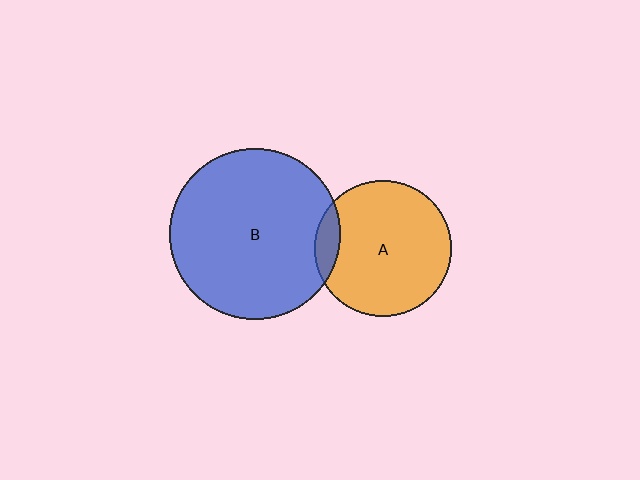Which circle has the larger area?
Circle B (blue).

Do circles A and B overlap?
Yes.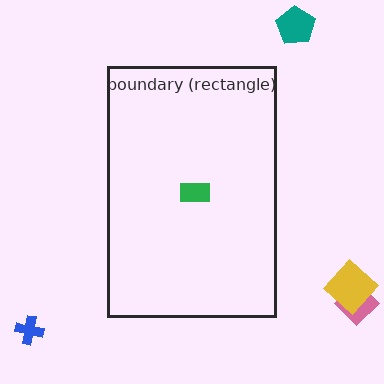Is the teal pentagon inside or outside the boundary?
Outside.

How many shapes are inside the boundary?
1 inside, 4 outside.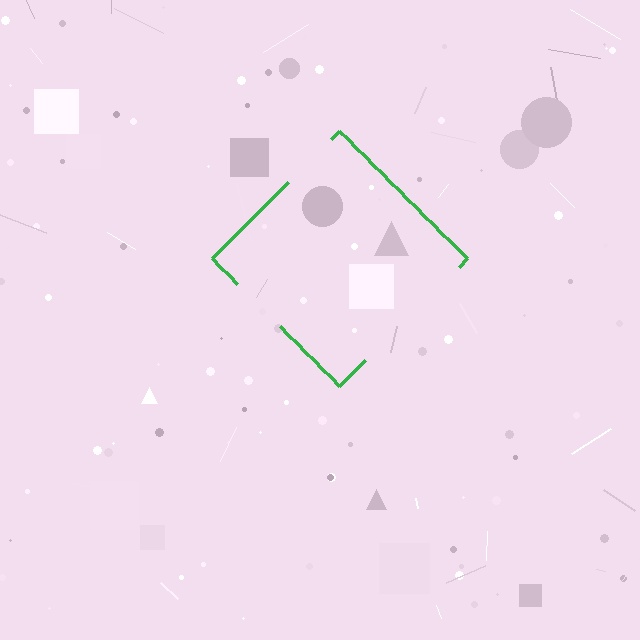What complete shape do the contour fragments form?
The contour fragments form a diamond.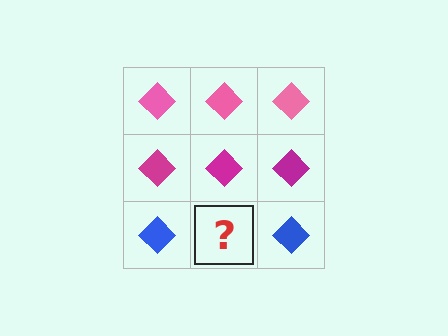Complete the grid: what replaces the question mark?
The question mark should be replaced with a blue diamond.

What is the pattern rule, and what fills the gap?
The rule is that each row has a consistent color. The gap should be filled with a blue diamond.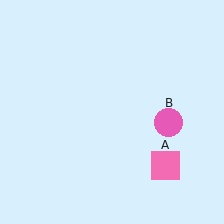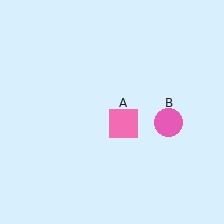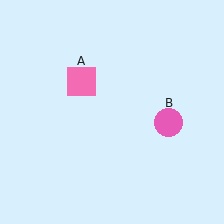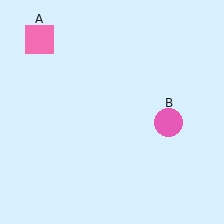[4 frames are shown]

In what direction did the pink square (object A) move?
The pink square (object A) moved up and to the left.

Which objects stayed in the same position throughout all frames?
Pink circle (object B) remained stationary.